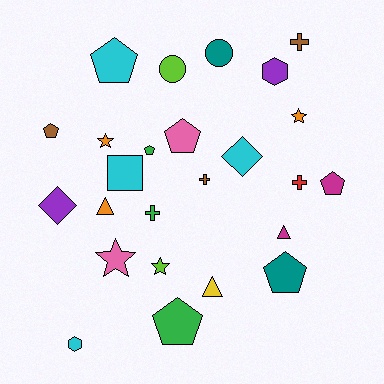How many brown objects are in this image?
There are 3 brown objects.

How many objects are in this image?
There are 25 objects.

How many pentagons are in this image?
There are 7 pentagons.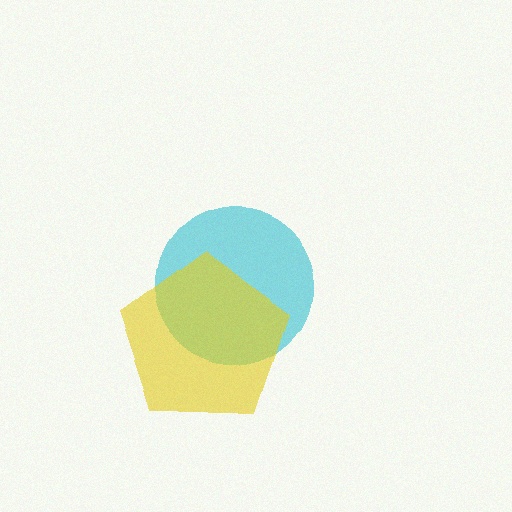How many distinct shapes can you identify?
There are 2 distinct shapes: a cyan circle, a yellow pentagon.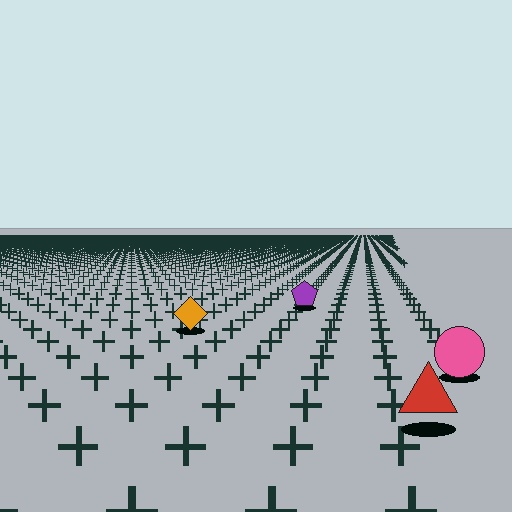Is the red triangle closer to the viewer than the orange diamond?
Yes. The red triangle is closer — you can tell from the texture gradient: the ground texture is coarser near it.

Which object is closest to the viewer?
The red triangle is closest. The texture marks near it are larger and more spread out.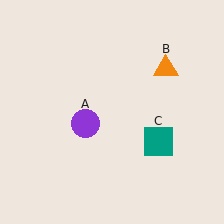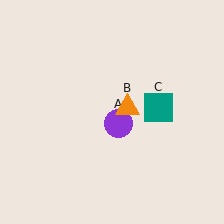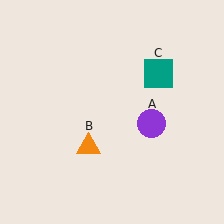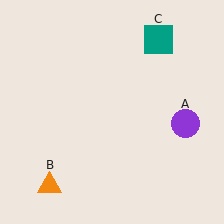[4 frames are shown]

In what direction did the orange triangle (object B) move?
The orange triangle (object B) moved down and to the left.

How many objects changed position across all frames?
3 objects changed position: purple circle (object A), orange triangle (object B), teal square (object C).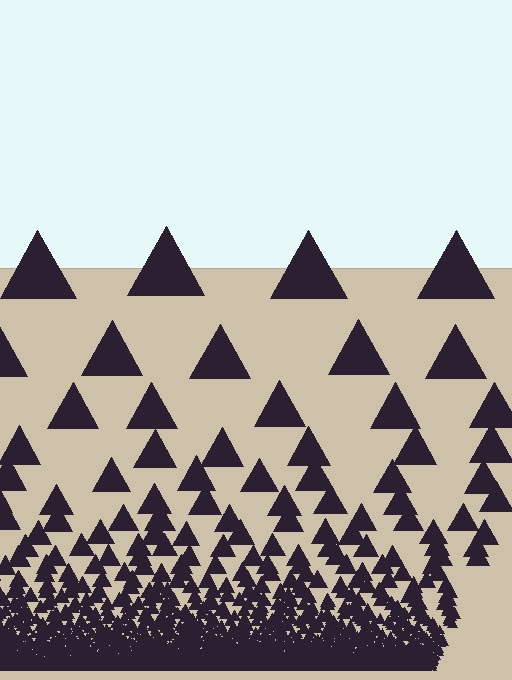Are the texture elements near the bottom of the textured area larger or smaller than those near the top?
Smaller. The gradient is inverted — elements near the bottom are smaller and denser.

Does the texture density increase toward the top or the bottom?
Density increases toward the bottom.